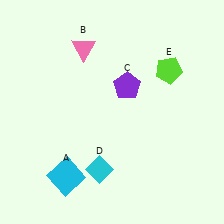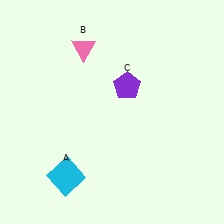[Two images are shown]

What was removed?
The lime pentagon (E), the cyan diamond (D) were removed in Image 2.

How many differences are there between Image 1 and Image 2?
There are 2 differences between the two images.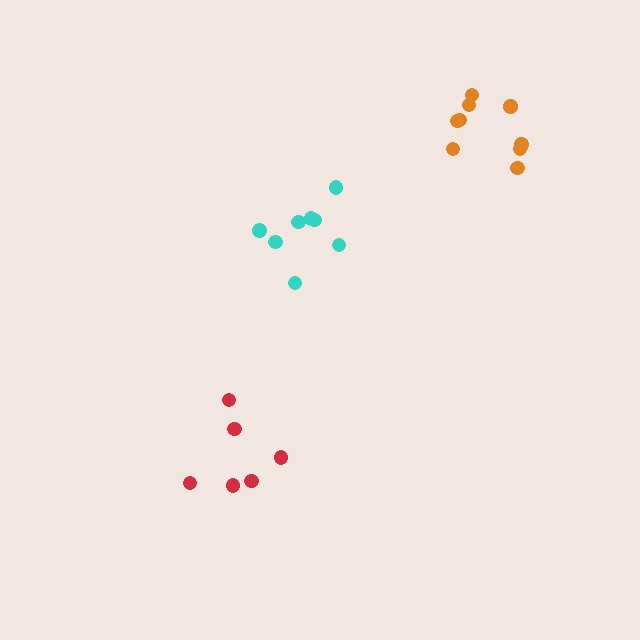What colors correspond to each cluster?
The clusters are colored: cyan, red, orange.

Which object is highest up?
The orange cluster is topmost.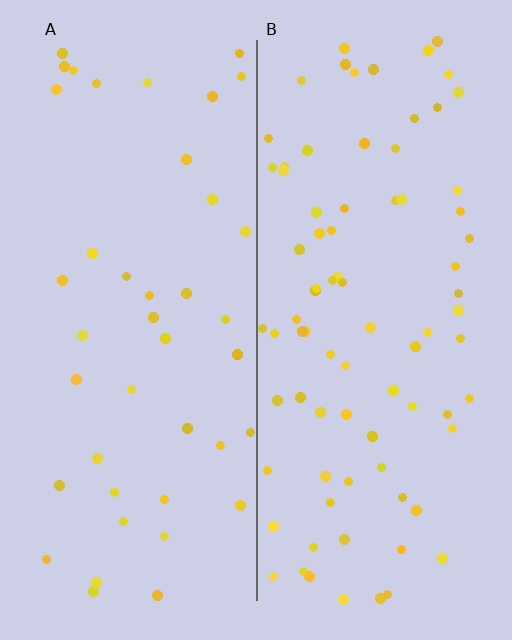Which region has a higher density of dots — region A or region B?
B (the right).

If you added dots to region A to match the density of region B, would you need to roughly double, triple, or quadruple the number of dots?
Approximately double.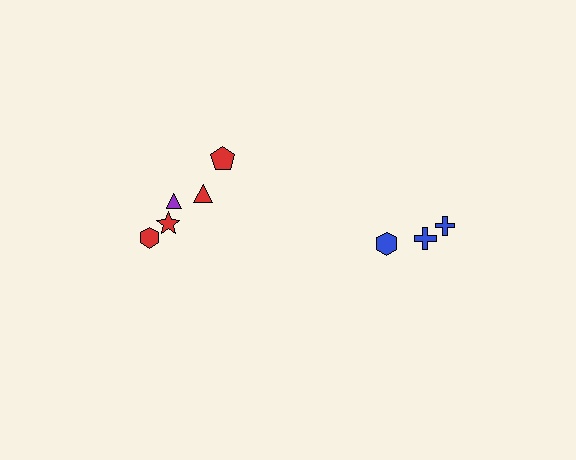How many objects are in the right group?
There are 3 objects.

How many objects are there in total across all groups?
There are 8 objects.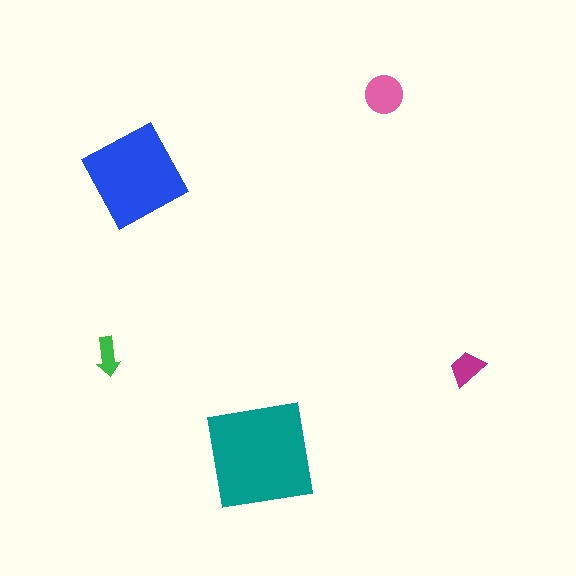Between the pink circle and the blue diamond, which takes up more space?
The blue diamond.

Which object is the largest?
The teal square.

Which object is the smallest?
The green arrow.